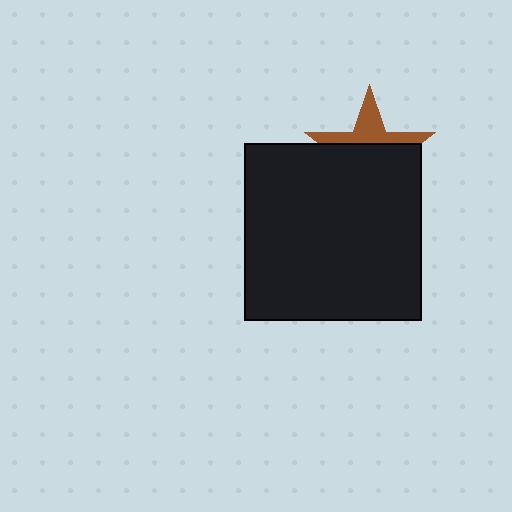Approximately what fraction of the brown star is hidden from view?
Roughly 62% of the brown star is hidden behind the black square.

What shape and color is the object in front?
The object in front is a black square.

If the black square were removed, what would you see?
You would see the complete brown star.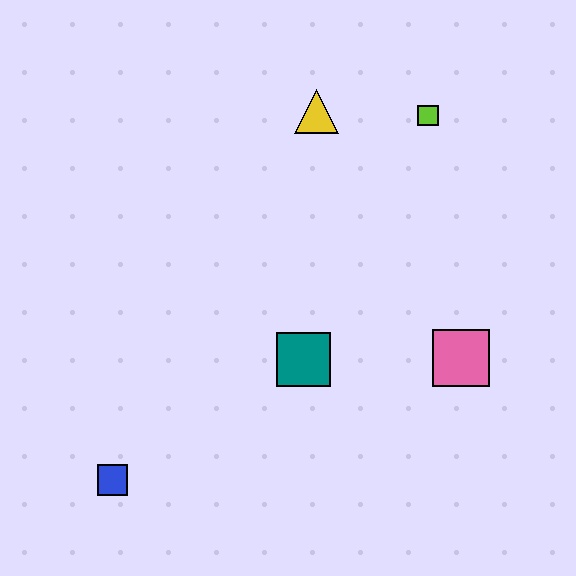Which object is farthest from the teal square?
The lime square is farthest from the teal square.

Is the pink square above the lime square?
No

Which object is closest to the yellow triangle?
The lime square is closest to the yellow triangle.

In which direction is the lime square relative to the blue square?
The lime square is above the blue square.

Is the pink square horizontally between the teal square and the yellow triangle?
No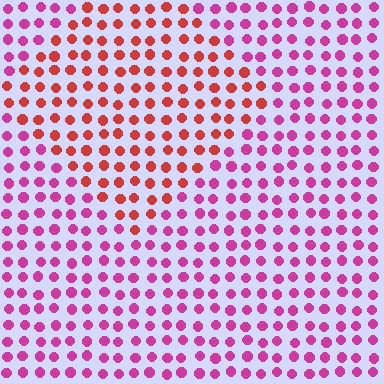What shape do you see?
I see a diamond.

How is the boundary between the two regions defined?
The boundary is defined purely by a slight shift in hue (about 43 degrees). Spacing, size, and orientation are identical on both sides.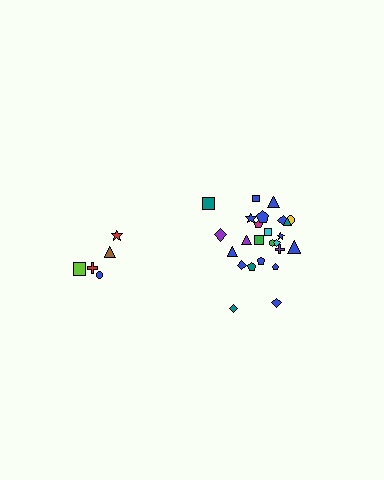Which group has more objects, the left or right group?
The right group.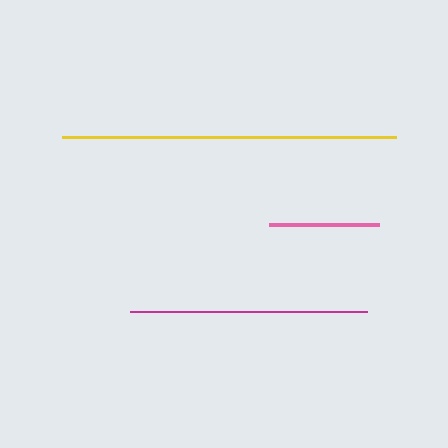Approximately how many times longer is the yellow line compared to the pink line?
The yellow line is approximately 3.0 times the length of the pink line.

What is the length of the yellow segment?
The yellow segment is approximately 334 pixels long.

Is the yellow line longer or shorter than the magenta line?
The yellow line is longer than the magenta line.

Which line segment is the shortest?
The pink line is the shortest at approximately 110 pixels.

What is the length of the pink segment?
The pink segment is approximately 110 pixels long.